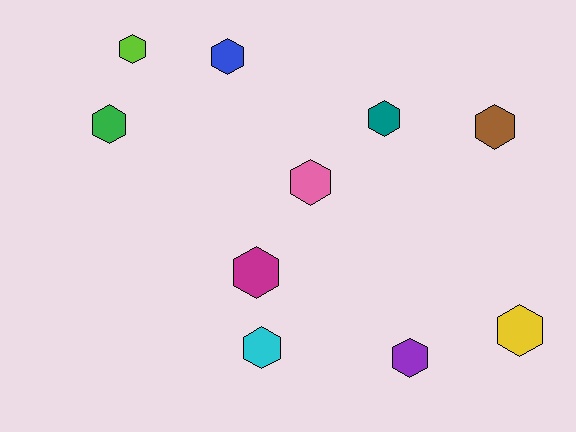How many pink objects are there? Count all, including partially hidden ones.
There is 1 pink object.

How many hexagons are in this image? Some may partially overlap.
There are 10 hexagons.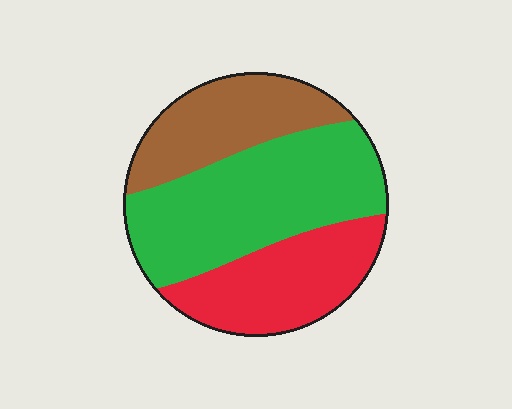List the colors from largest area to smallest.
From largest to smallest: green, red, brown.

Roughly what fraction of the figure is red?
Red takes up about one quarter (1/4) of the figure.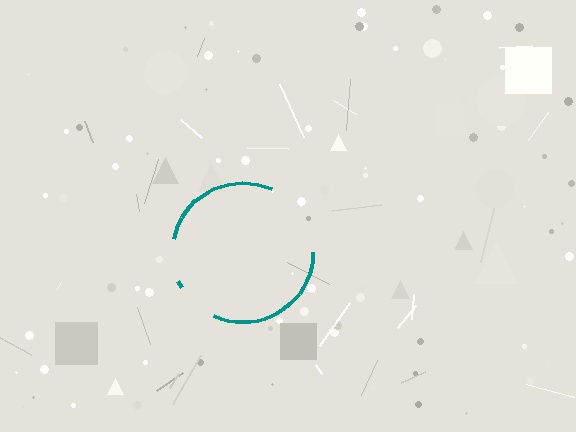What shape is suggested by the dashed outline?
The dashed outline suggests a circle.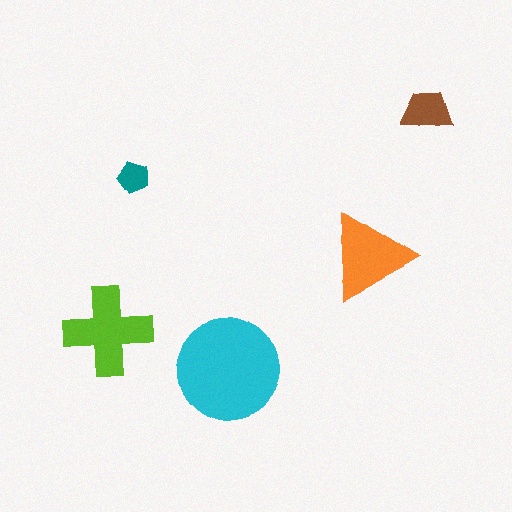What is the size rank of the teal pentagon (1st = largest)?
5th.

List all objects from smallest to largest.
The teal pentagon, the brown trapezoid, the orange triangle, the lime cross, the cyan circle.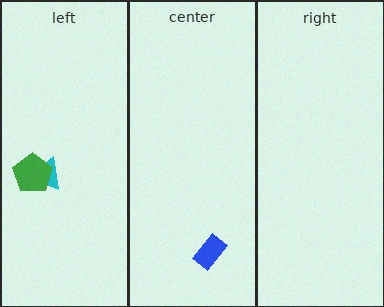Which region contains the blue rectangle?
The center region.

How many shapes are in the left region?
2.